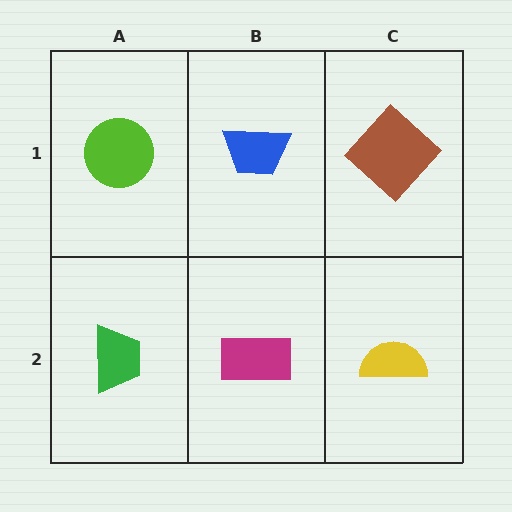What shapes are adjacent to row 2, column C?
A brown diamond (row 1, column C), a magenta rectangle (row 2, column B).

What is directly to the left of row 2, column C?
A magenta rectangle.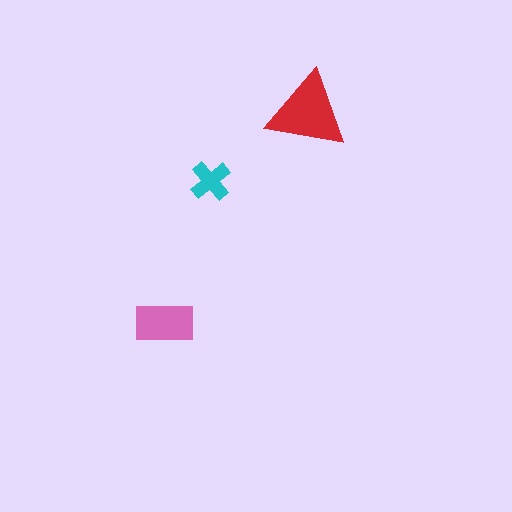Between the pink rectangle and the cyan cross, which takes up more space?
The pink rectangle.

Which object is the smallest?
The cyan cross.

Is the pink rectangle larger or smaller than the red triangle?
Smaller.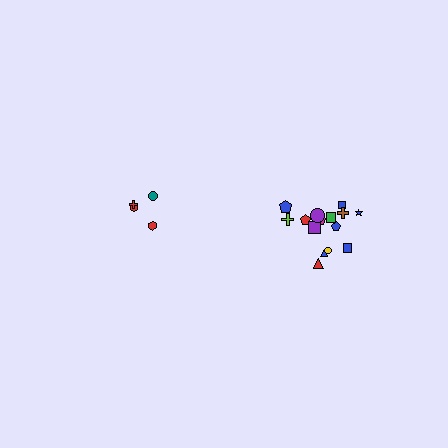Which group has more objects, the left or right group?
The right group.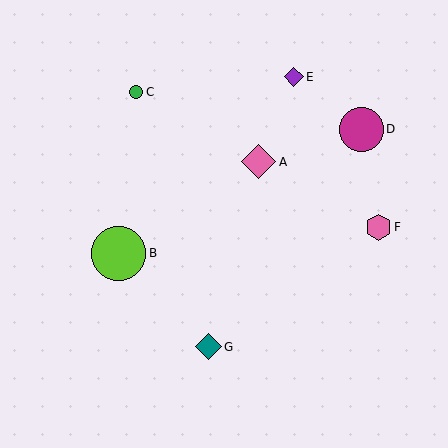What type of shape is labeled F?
Shape F is a pink hexagon.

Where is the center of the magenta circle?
The center of the magenta circle is at (361, 129).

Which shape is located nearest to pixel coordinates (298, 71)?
The purple diamond (labeled E) at (294, 77) is nearest to that location.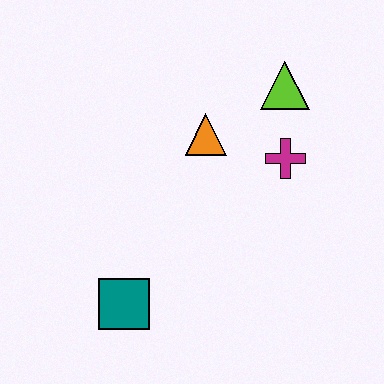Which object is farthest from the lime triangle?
The teal square is farthest from the lime triangle.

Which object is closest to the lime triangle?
The magenta cross is closest to the lime triangle.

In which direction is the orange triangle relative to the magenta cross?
The orange triangle is to the left of the magenta cross.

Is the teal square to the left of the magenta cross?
Yes